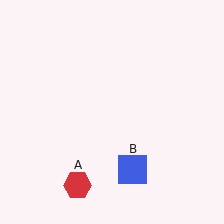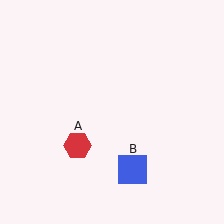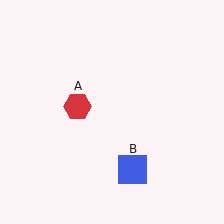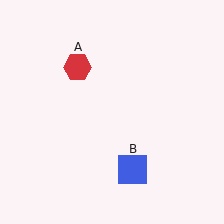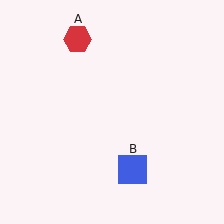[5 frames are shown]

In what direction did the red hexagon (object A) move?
The red hexagon (object A) moved up.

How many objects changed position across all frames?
1 object changed position: red hexagon (object A).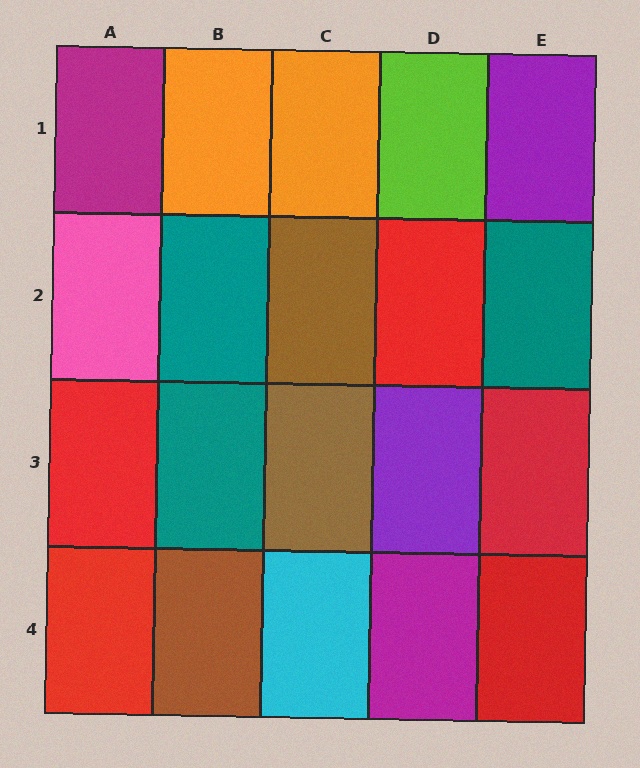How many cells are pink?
1 cell is pink.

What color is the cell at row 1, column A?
Magenta.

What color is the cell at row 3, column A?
Red.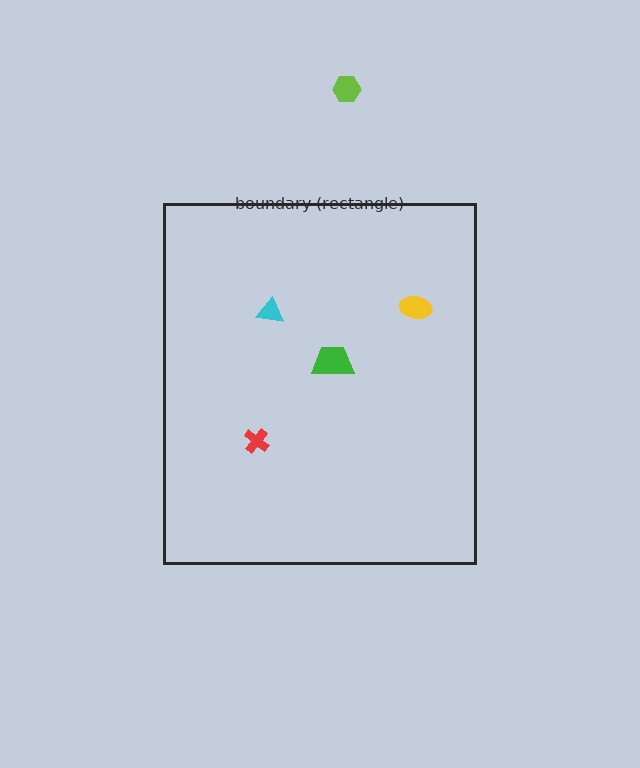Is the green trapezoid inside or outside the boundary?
Inside.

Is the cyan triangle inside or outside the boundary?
Inside.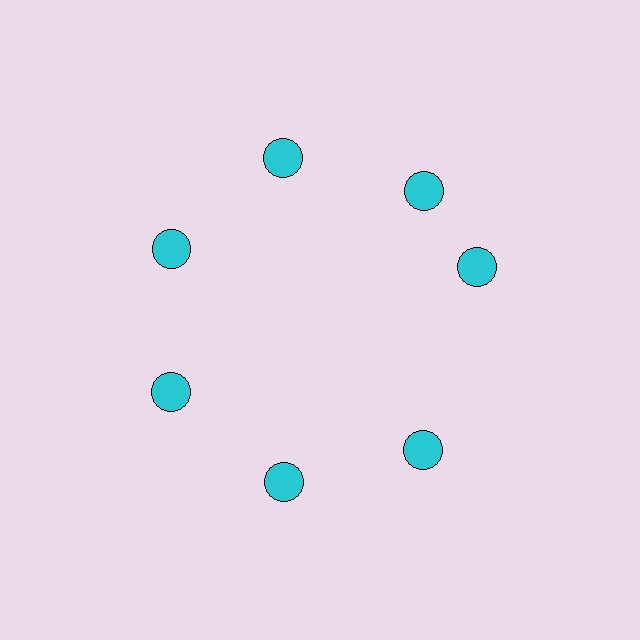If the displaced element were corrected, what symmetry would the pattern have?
It would have 7-fold rotational symmetry — the pattern would map onto itself every 51 degrees.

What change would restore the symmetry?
The symmetry would be restored by rotating it back into even spacing with its neighbors so that all 7 circles sit at equal angles and equal distance from the center.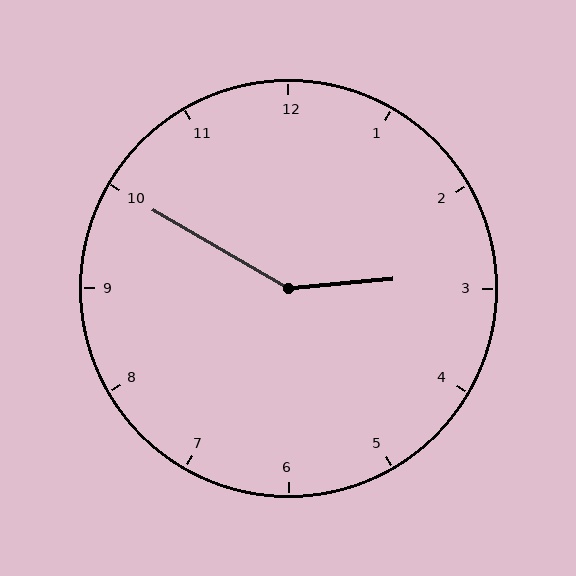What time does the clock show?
2:50.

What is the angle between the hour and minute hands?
Approximately 145 degrees.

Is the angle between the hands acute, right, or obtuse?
It is obtuse.